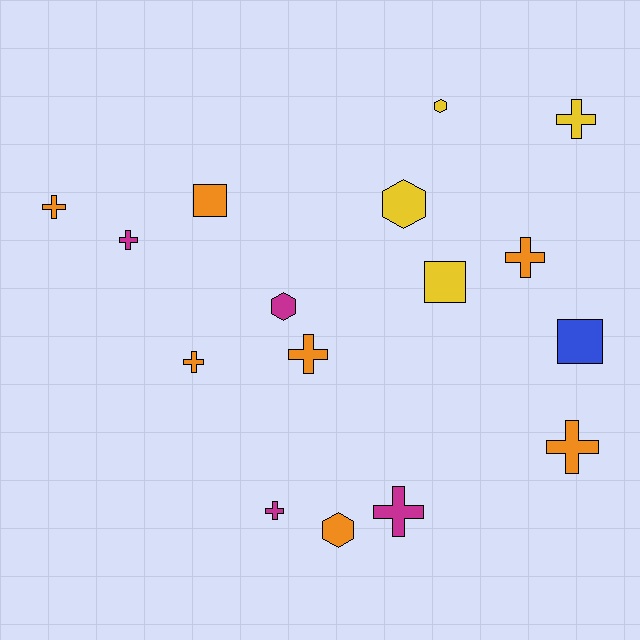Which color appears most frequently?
Orange, with 7 objects.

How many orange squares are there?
There is 1 orange square.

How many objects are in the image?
There are 16 objects.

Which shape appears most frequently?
Cross, with 9 objects.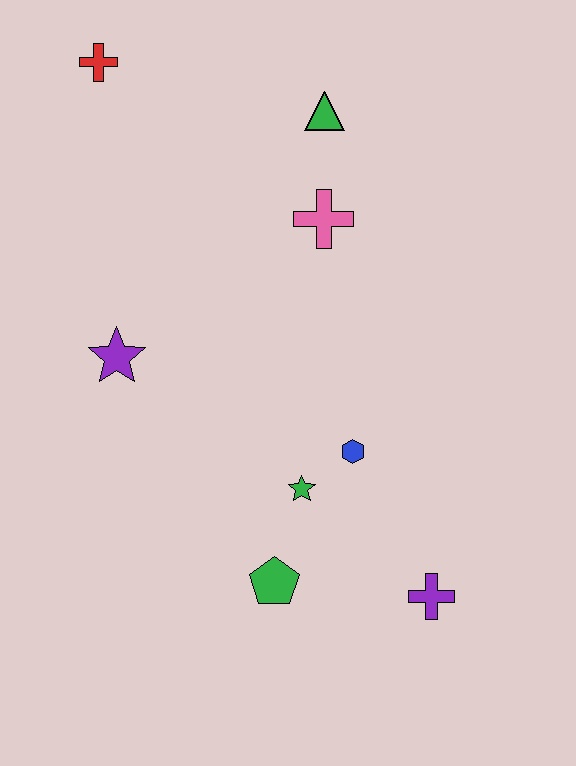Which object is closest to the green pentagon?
The green star is closest to the green pentagon.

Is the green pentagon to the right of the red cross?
Yes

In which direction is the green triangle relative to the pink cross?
The green triangle is above the pink cross.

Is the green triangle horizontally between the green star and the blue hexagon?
Yes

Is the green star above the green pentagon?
Yes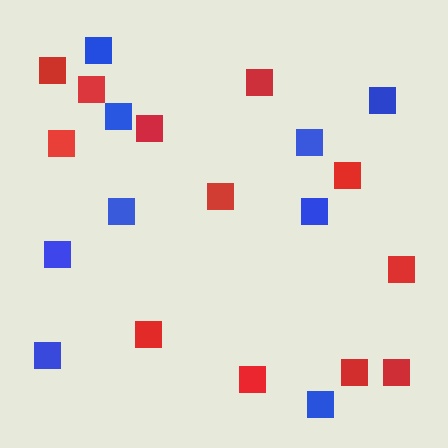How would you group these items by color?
There are 2 groups: one group of blue squares (9) and one group of red squares (12).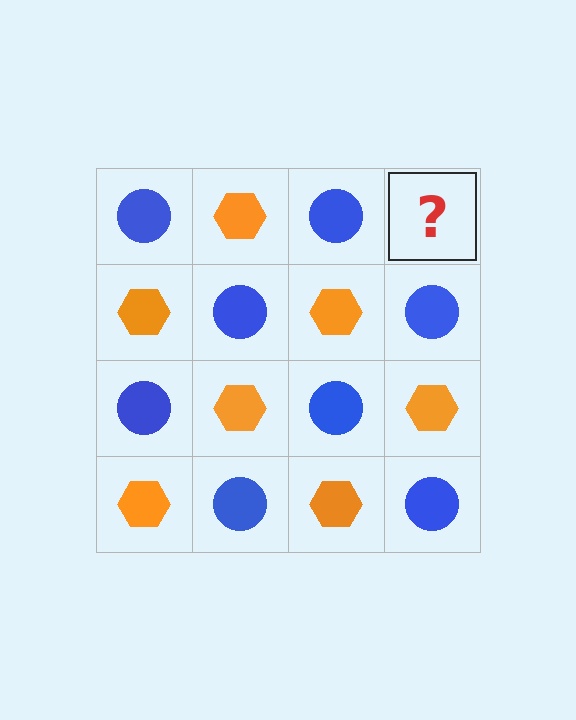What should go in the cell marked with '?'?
The missing cell should contain an orange hexagon.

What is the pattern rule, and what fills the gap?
The rule is that it alternates blue circle and orange hexagon in a checkerboard pattern. The gap should be filled with an orange hexagon.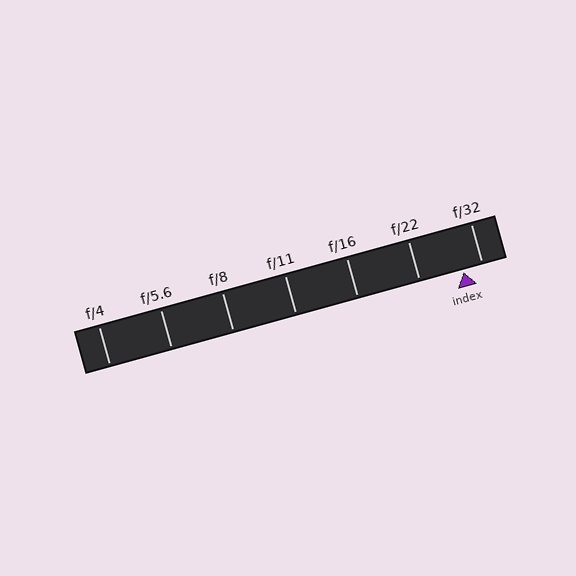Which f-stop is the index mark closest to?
The index mark is closest to f/32.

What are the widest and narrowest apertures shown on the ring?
The widest aperture shown is f/4 and the narrowest is f/32.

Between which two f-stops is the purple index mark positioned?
The index mark is between f/22 and f/32.